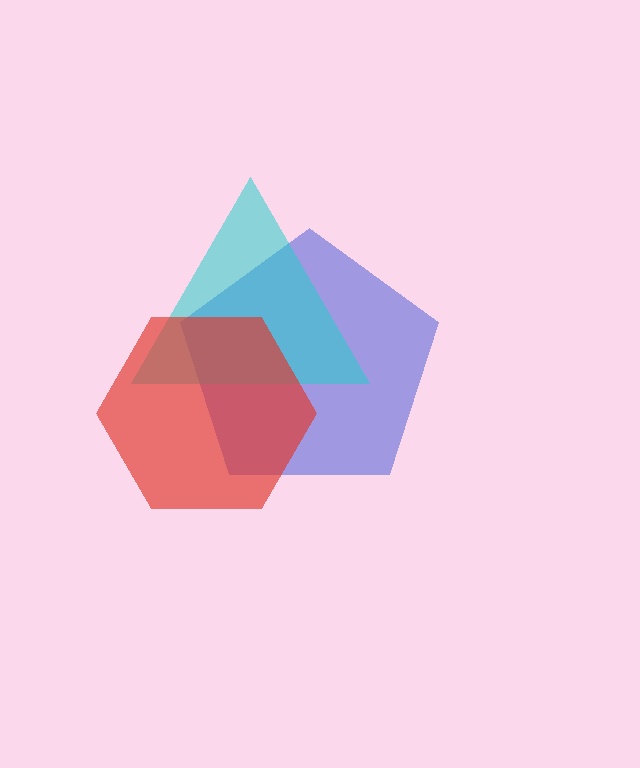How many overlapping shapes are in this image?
There are 3 overlapping shapes in the image.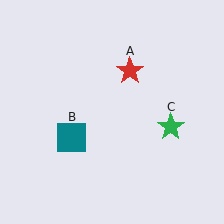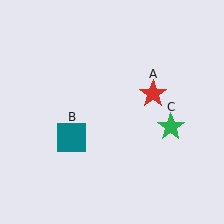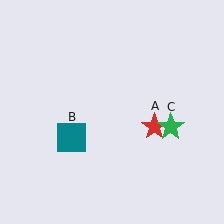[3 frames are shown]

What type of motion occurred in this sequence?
The red star (object A) rotated clockwise around the center of the scene.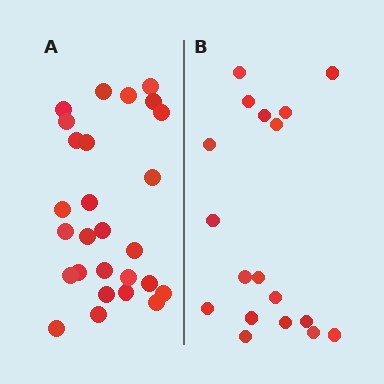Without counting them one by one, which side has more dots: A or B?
Region A (the left region) has more dots.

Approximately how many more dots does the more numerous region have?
Region A has roughly 8 or so more dots than region B.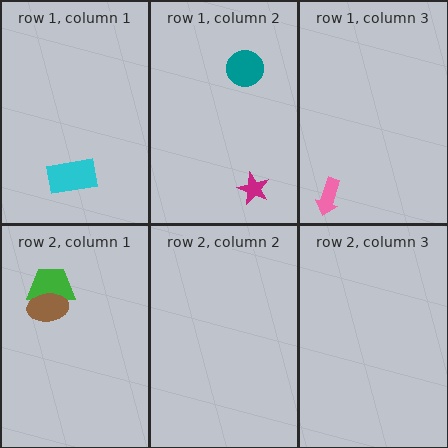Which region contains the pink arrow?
The row 1, column 3 region.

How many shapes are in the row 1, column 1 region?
1.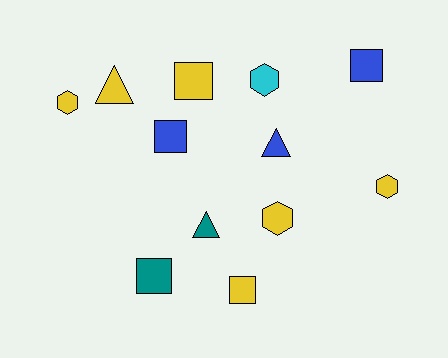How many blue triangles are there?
There is 1 blue triangle.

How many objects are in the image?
There are 12 objects.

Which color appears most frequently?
Yellow, with 6 objects.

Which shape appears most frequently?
Square, with 5 objects.